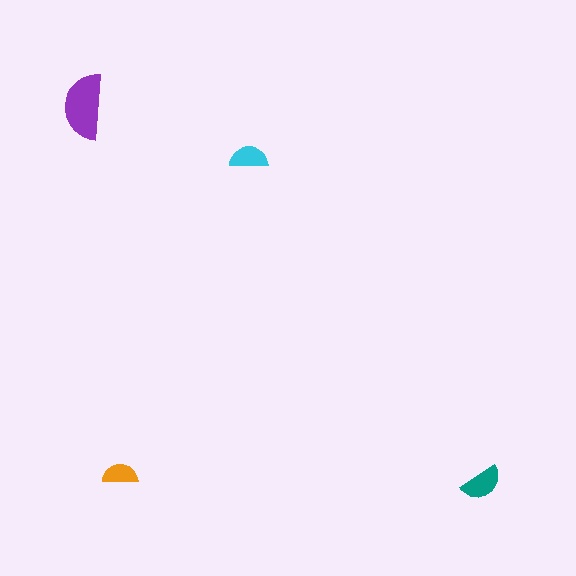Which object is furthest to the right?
The teal semicircle is rightmost.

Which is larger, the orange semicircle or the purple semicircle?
The purple one.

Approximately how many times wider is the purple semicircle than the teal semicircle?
About 1.5 times wider.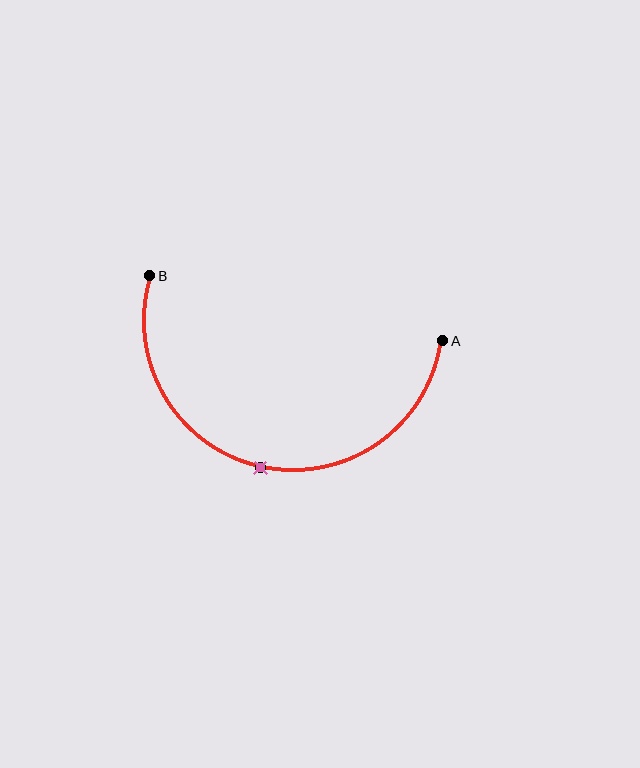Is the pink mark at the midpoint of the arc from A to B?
Yes. The pink mark lies on the arc at equal arc-length from both A and B — it is the arc midpoint.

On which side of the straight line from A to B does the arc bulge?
The arc bulges below the straight line connecting A and B.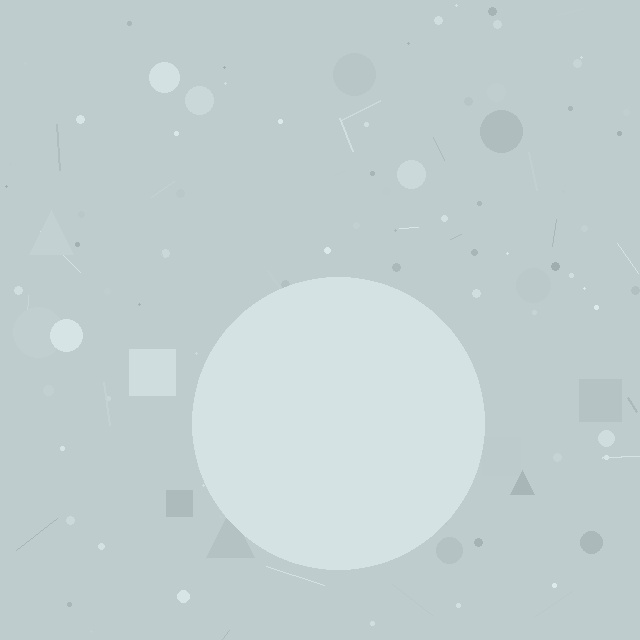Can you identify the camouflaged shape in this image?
The camouflaged shape is a circle.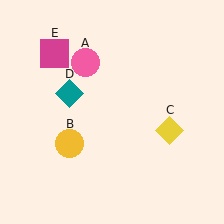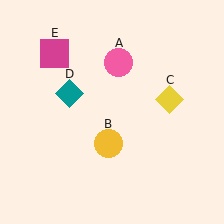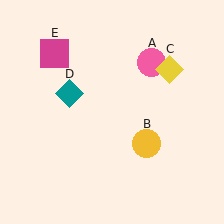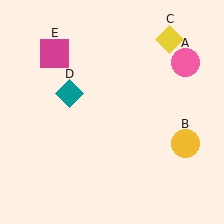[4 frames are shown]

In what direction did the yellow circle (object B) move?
The yellow circle (object B) moved right.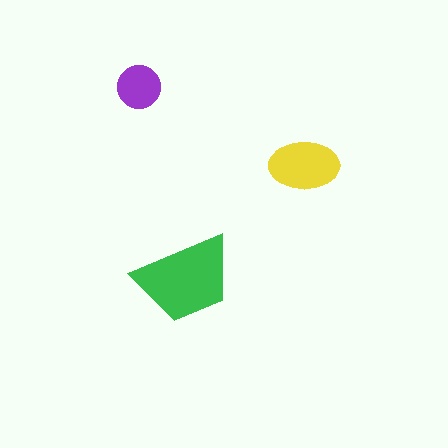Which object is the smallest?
The purple circle.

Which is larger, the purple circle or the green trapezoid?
The green trapezoid.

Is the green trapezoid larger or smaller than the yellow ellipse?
Larger.